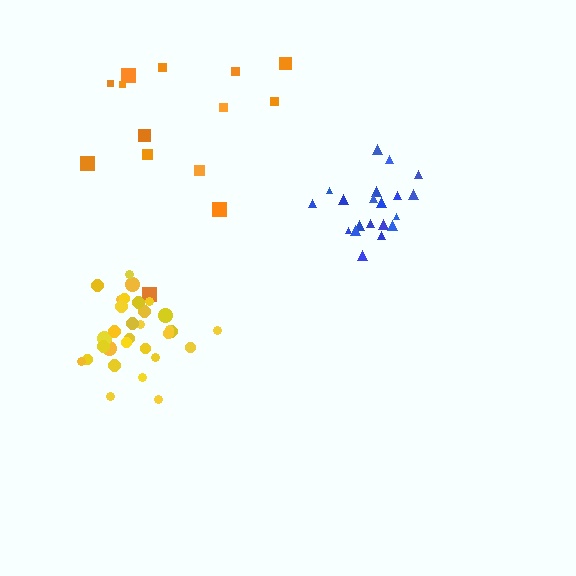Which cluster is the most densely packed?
Yellow.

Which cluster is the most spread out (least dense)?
Orange.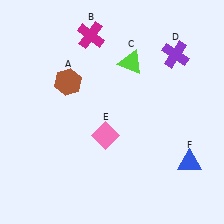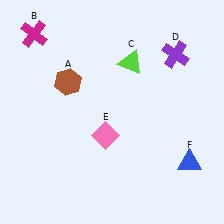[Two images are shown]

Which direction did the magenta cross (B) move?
The magenta cross (B) moved left.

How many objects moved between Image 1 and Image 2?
1 object moved between the two images.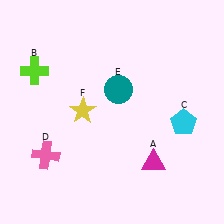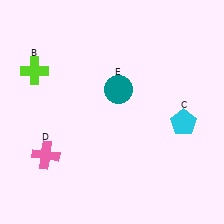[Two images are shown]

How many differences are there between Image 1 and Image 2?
There are 2 differences between the two images.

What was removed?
The yellow star (F), the magenta triangle (A) were removed in Image 2.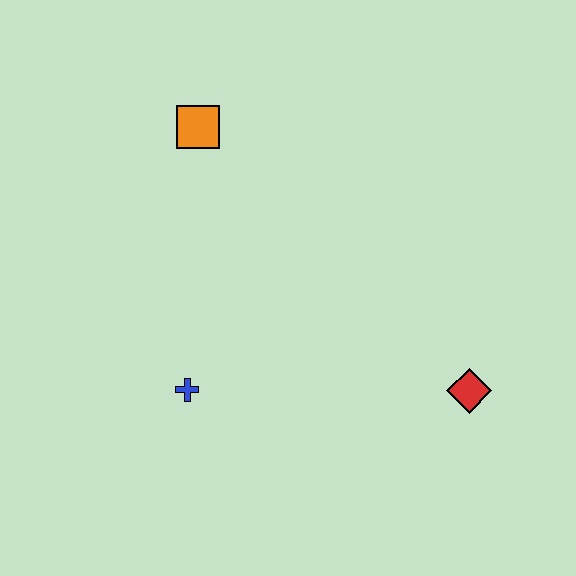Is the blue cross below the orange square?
Yes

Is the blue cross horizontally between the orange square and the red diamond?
No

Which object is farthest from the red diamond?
The orange square is farthest from the red diamond.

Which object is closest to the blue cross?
The orange square is closest to the blue cross.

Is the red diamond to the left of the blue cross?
No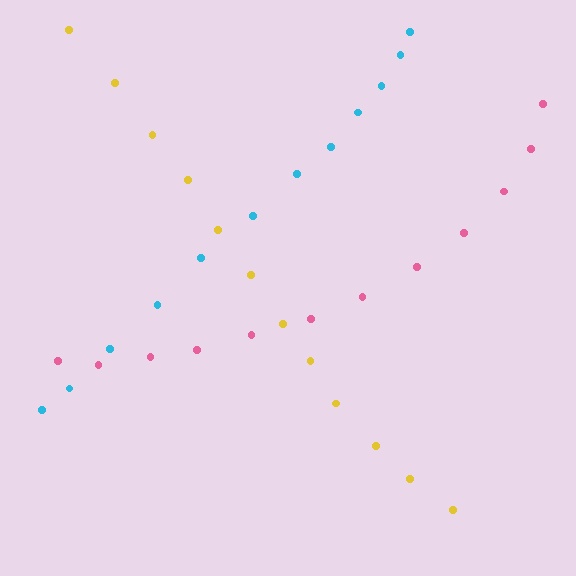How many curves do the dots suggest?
There are 3 distinct paths.